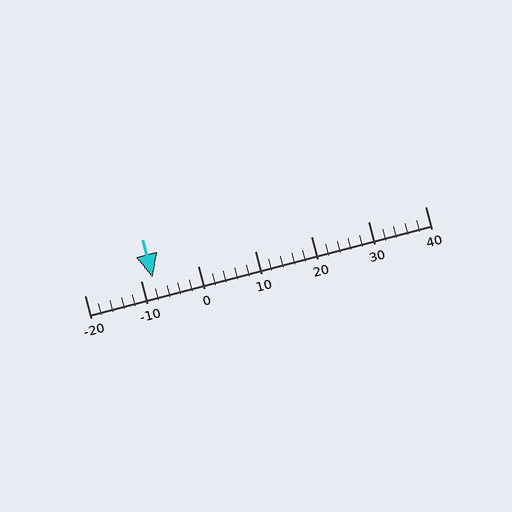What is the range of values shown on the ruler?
The ruler shows values from -20 to 40.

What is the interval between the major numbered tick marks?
The major tick marks are spaced 10 units apart.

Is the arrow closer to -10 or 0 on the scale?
The arrow is closer to -10.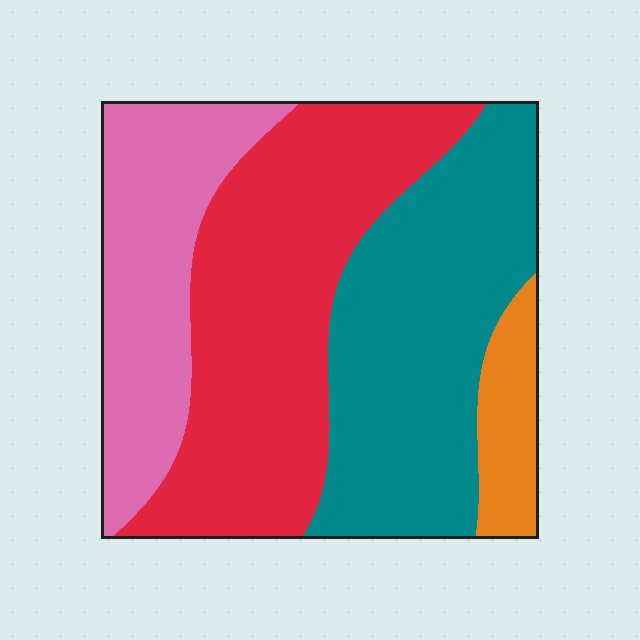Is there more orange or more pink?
Pink.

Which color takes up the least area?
Orange, at roughly 5%.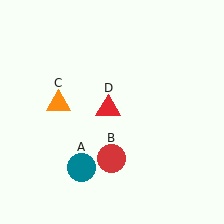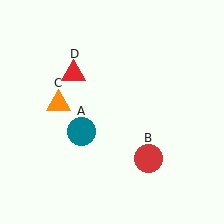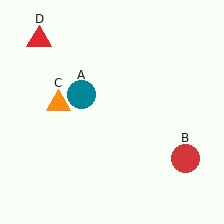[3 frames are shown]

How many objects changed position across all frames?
3 objects changed position: teal circle (object A), red circle (object B), red triangle (object D).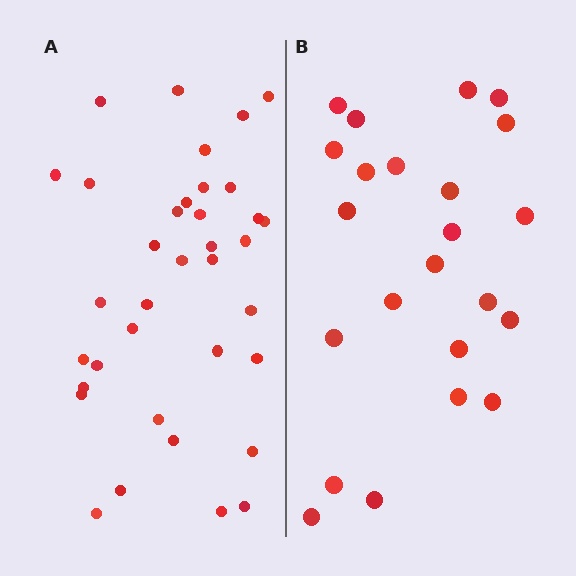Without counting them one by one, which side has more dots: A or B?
Region A (the left region) has more dots.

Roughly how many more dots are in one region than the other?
Region A has approximately 15 more dots than region B.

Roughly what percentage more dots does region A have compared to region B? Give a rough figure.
About 55% more.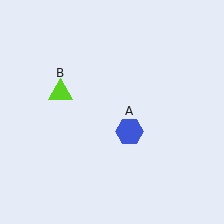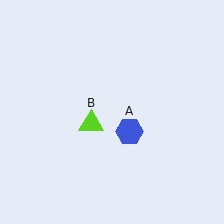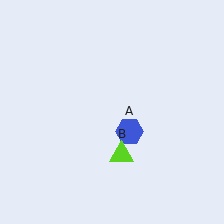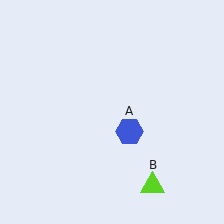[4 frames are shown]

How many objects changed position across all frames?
1 object changed position: lime triangle (object B).